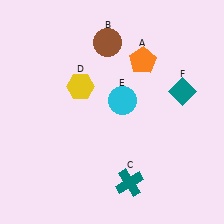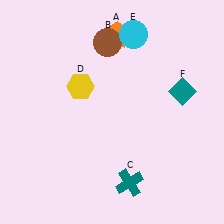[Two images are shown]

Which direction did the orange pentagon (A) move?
The orange pentagon (A) moved left.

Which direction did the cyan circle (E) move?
The cyan circle (E) moved up.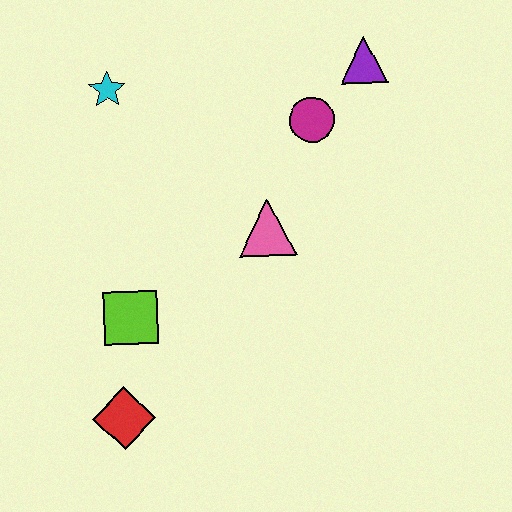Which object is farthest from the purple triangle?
The red diamond is farthest from the purple triangle.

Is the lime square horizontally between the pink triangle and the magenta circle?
No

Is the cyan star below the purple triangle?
Yes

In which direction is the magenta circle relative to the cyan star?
The magenta circle is to the right of the cyan star.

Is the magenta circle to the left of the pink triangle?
No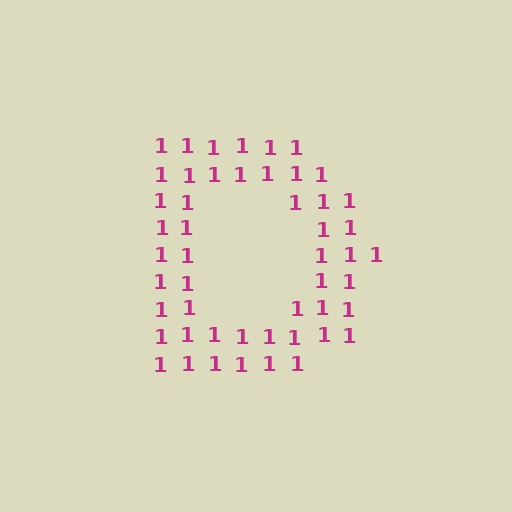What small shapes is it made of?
It is made of small digit 1's.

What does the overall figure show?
The overall figure shows the letter D.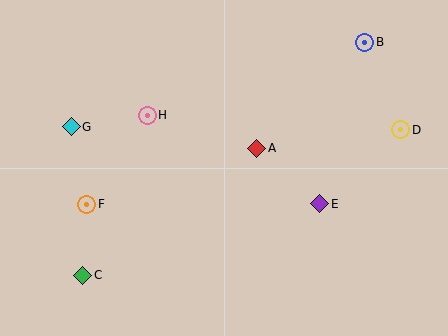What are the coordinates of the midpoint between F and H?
The midpoint between F and H is at (117, 160).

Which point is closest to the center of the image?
Point A at (257, 148) is closest to the center.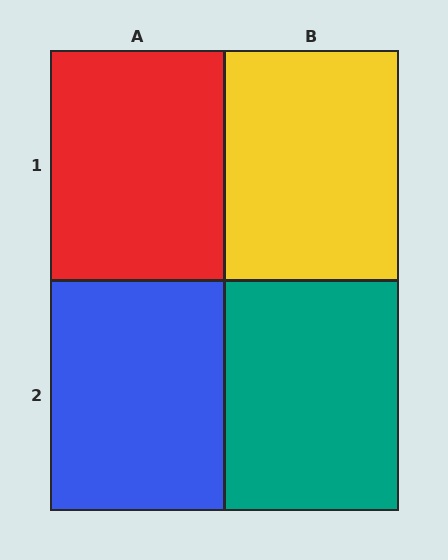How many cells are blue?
1 cell is blue.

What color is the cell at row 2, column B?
Teal.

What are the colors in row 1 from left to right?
Red, yellow.